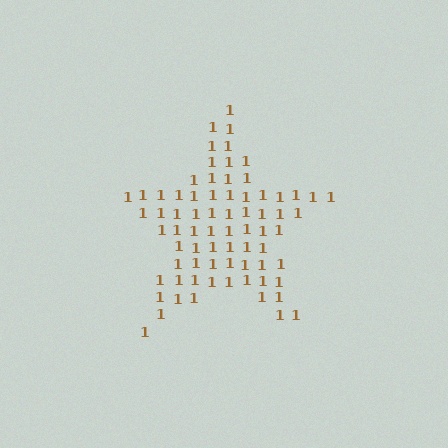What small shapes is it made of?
It is made of small digit 1's.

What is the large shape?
The large shape is a star.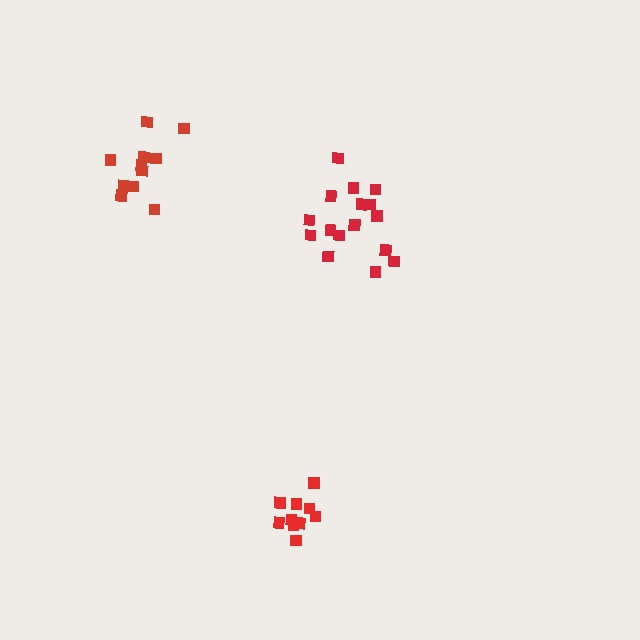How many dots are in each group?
Group 1: 10 dots, Group 2: 16 dots, Group 3: 11 dots (37 total).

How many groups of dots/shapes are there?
There are 3 groups.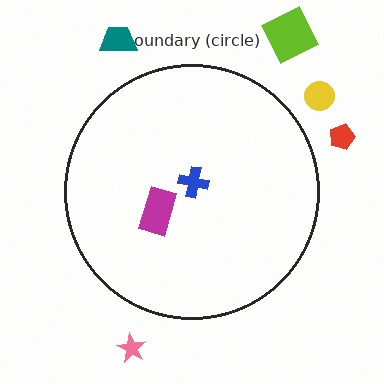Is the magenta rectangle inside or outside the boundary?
Inside.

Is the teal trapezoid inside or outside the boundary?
Outside.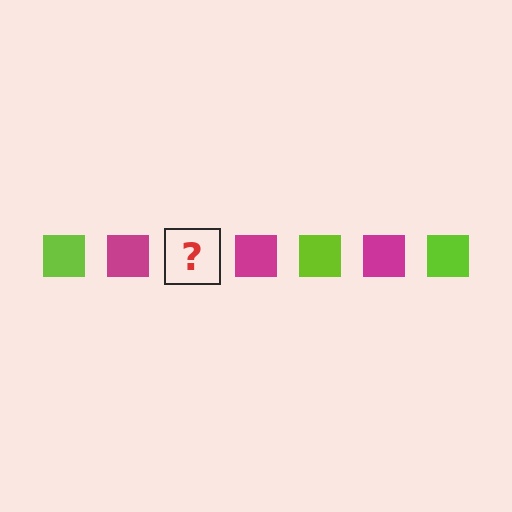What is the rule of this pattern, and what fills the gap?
The rule is that the pattern cycles through lime, magenta squares. The gap should be filled with a lime square.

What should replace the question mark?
The question mark should be replaced with a lime square.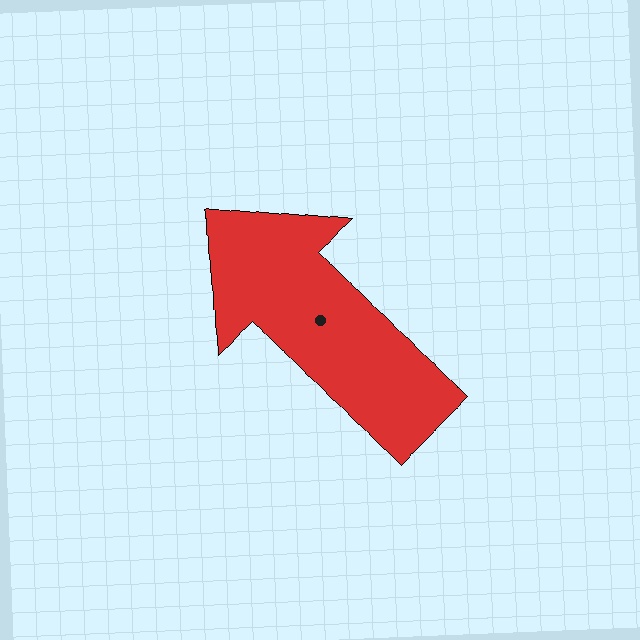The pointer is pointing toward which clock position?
Roughly 11 o'clock.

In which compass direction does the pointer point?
Northwest.